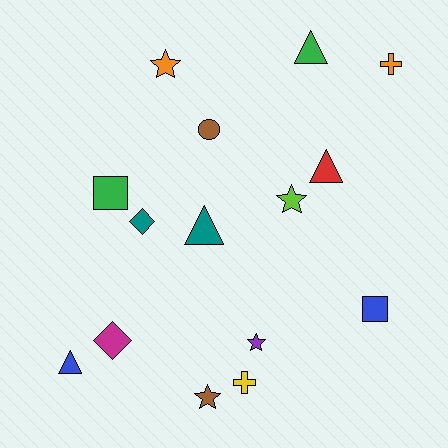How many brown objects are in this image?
There are 2 brown objects.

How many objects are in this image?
There are 15 objects.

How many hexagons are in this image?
There are no hexagons.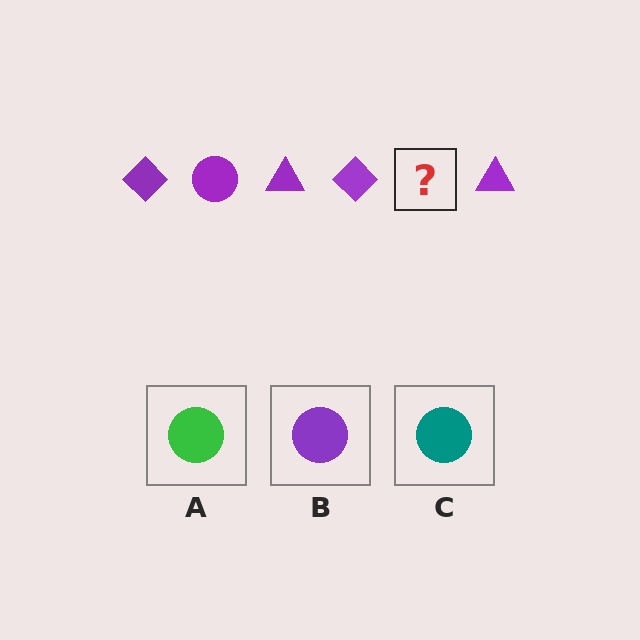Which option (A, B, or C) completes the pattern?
B.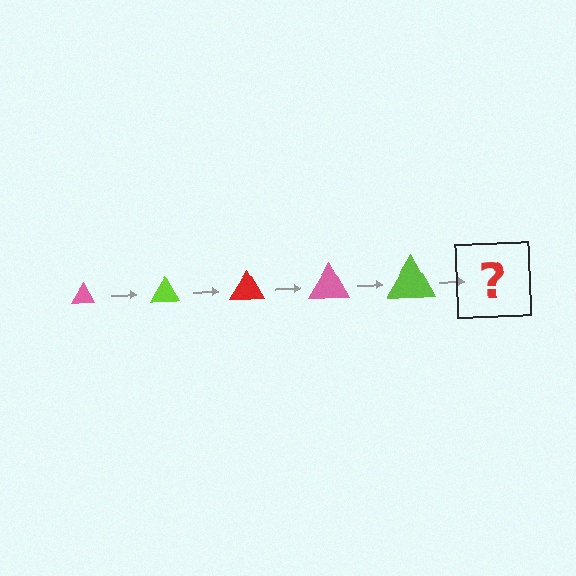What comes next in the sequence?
The next element should be a red triangle, larger than the previous one.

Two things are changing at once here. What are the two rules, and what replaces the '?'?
The two rules are that the triangle grows larger each step and the color cycles through pink, lime, and red. The '?' should be a red triangle, larger than the previous one.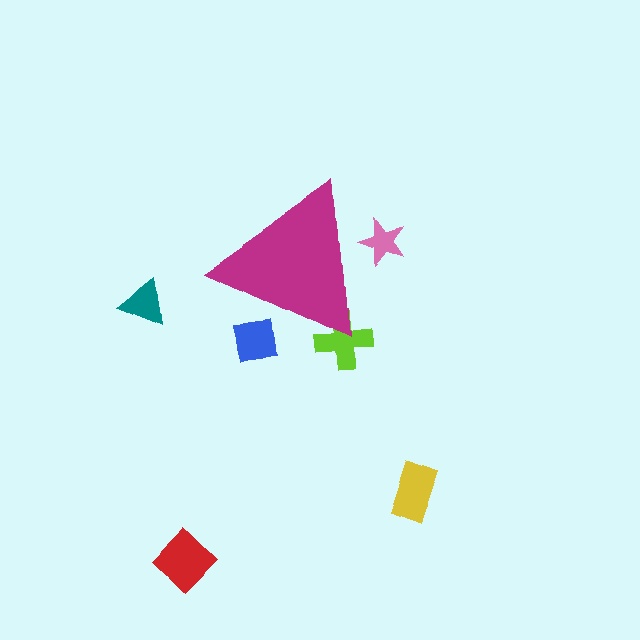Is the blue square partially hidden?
Yes, the blue square is partially hidden behind the magenta triangle.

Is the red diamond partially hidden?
No, the red diamond is fully visible.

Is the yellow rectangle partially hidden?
No, the yellow rectangle is fully visible.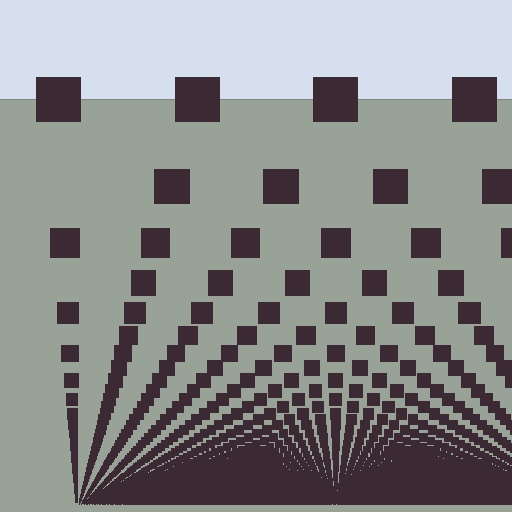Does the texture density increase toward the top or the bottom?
Density increases toward the bottom.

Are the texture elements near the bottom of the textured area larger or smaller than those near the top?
Smaller. The gradient is inverted — elements near the bottom are smaller and denser.